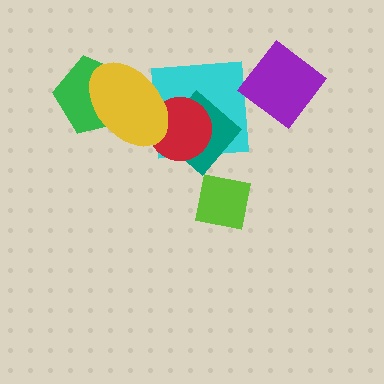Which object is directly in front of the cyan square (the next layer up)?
The teal diamond is directly in front of the cyan square.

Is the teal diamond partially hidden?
Yes, it is partially covered by another shape.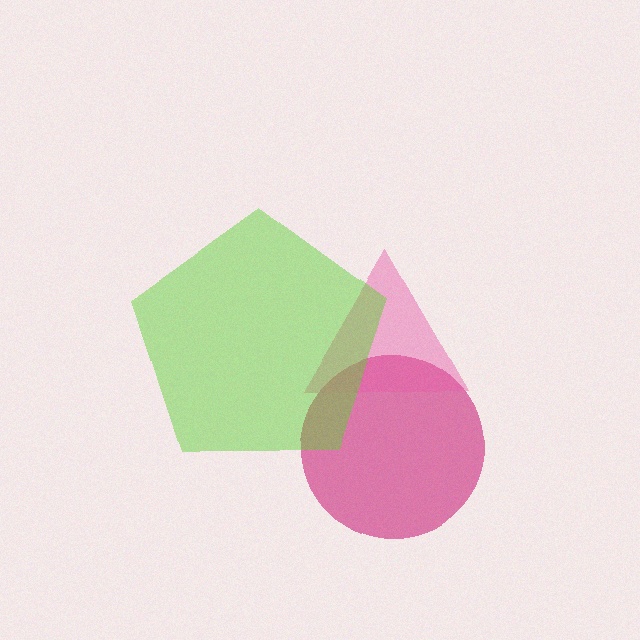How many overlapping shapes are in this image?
There are 3 overlapping shapes in the image.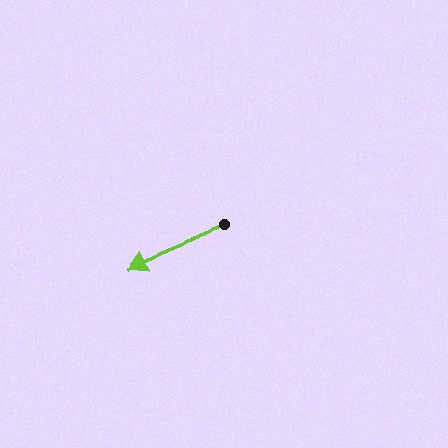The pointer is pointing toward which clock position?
Roughly 8 o'clock.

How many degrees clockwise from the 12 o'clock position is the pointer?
Approximately 247 degrees.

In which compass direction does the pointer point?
Southwest.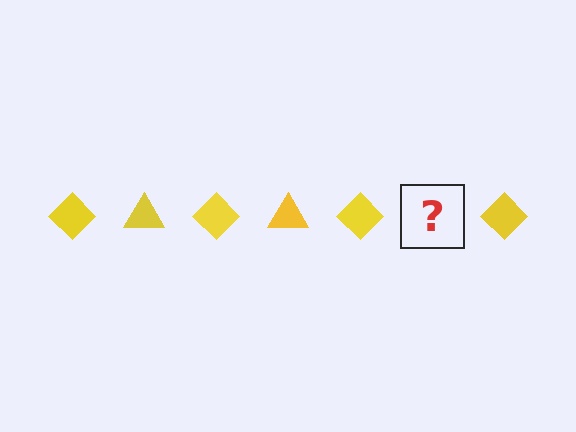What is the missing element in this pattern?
The missing element is a yellow triangle.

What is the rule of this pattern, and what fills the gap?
The rule is that the pattern cycles through diamond, triangle shapes in yellow. The gap should be filled with a yellow triangle.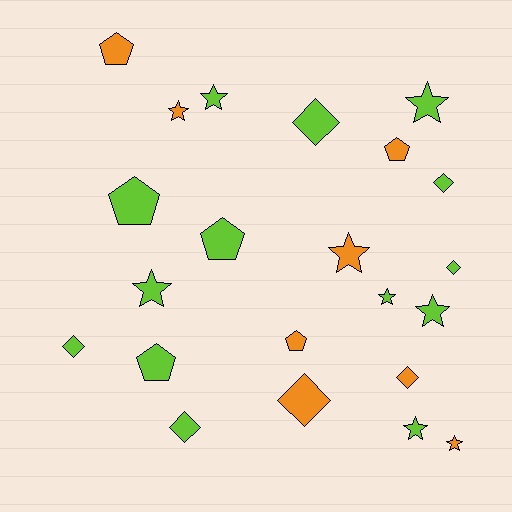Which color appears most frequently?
Lime, with 14 objects.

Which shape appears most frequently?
Star, with 9 objects.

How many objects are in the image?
There are 22 objects.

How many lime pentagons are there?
There are 3 lime pentagons.